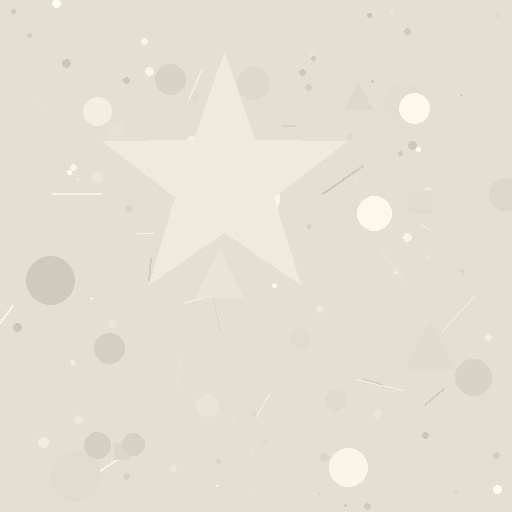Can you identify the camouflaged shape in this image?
The camouflaged shape is a star.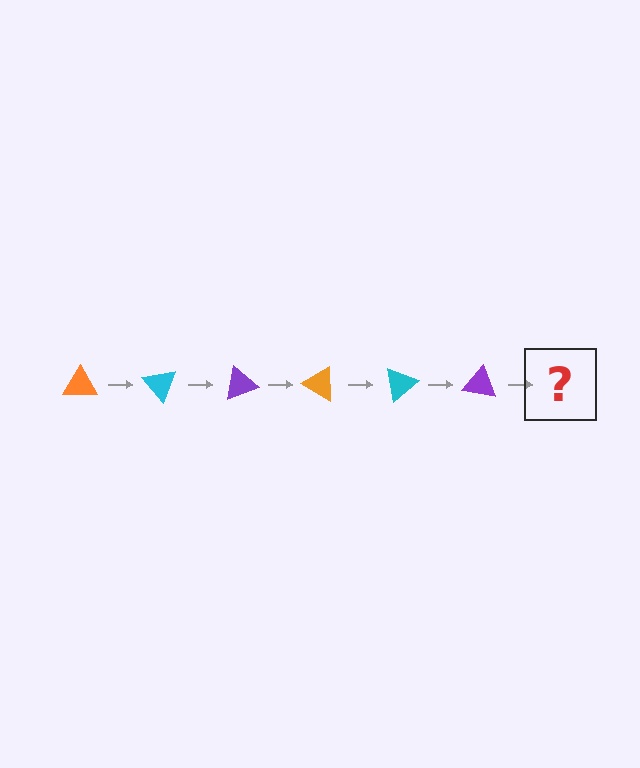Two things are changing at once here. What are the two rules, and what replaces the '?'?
The two rules are that it rotates 50 degrees each step and the color cycles through orange, cyan, and purple. The '?' should be an orange triangle, rotated 300 degrees from the start.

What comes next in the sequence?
The next element should be an orange triangle, rotated 300 degrees from the start.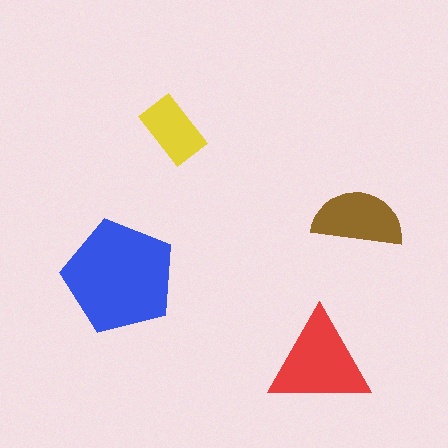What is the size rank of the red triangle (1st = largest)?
2nd.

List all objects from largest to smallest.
The blue pentagon, the red triangle, the brown semicircle, the yellow rectangle.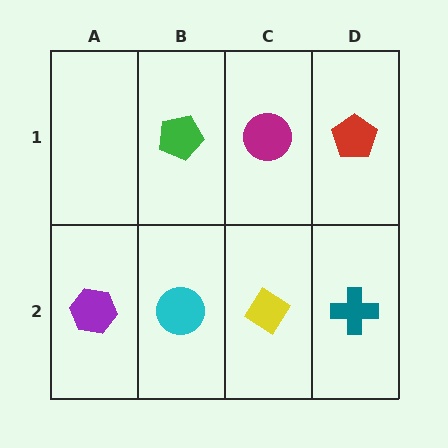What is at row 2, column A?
A purple hexagon.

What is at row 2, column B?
A cyan circle.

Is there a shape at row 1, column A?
No, that cell is empty.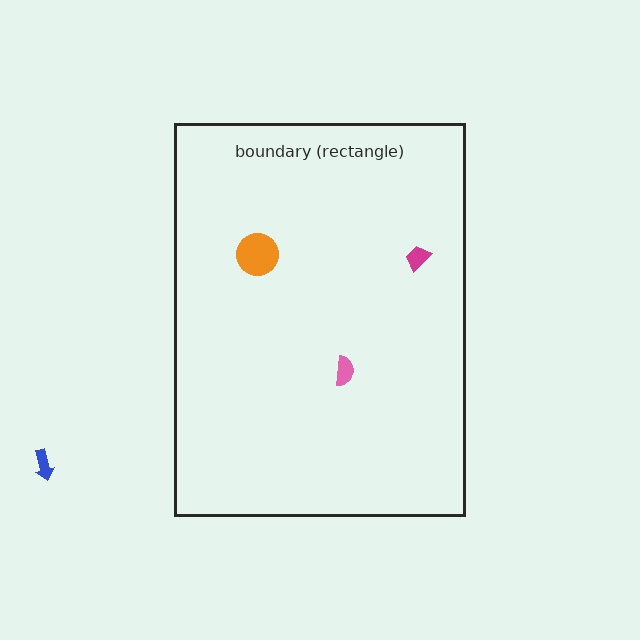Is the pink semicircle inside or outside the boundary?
Inside.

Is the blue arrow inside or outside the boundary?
Outside.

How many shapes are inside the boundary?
3 inside, 1 outside.